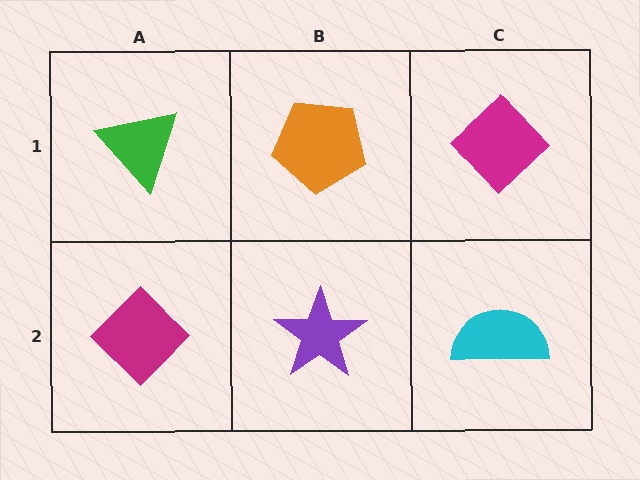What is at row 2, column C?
A cyan semicircle.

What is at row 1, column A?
A green triangle.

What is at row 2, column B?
A purple star.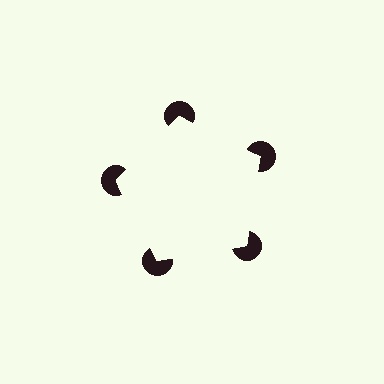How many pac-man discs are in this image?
There are 5 — one at each vertex of the illusory pentagon.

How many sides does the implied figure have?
5 sides.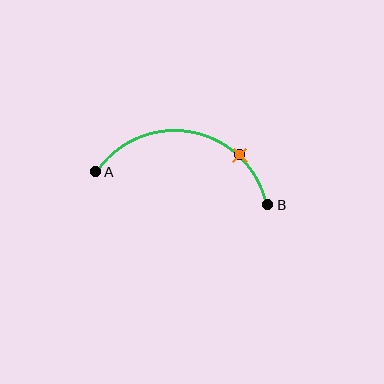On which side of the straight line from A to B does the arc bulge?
The arc bulges above the straight line connecting A and B.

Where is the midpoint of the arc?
The arc midpoint is the point on the curve farthest from the straight line joining A and B. It sits above that line.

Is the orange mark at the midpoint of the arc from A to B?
No. The orange mark lies on the arc but is closer to endpoint B. The arc midpoint would be at the point on the curve equidistant along the arc from both A and B.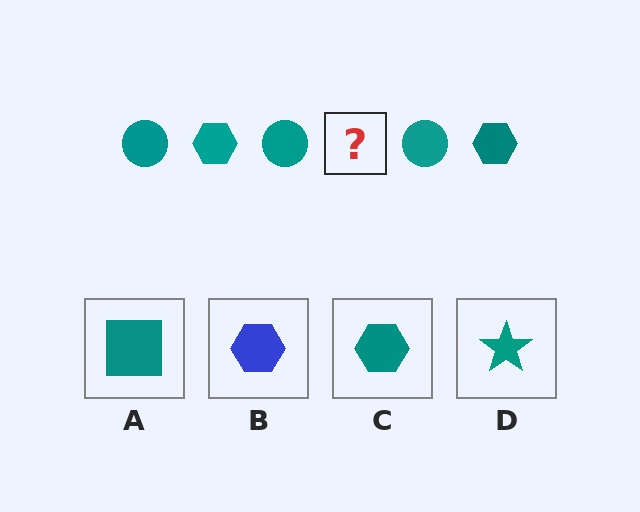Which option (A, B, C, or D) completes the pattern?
C.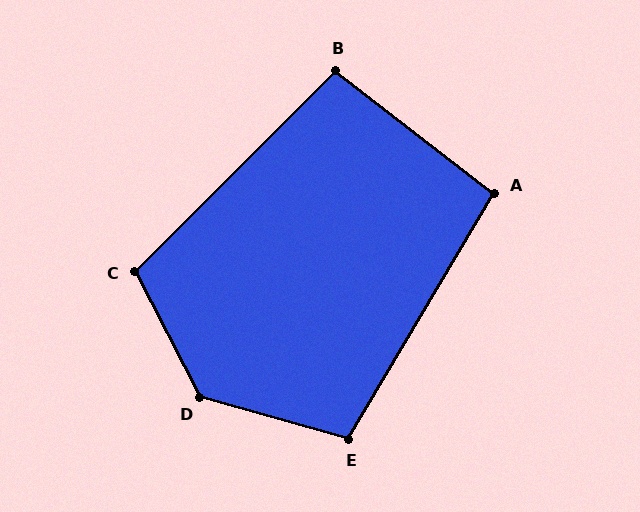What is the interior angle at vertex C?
Approximately 108 degrees (obtuse).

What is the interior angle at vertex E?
Approximately 105 degrees (obtuse).